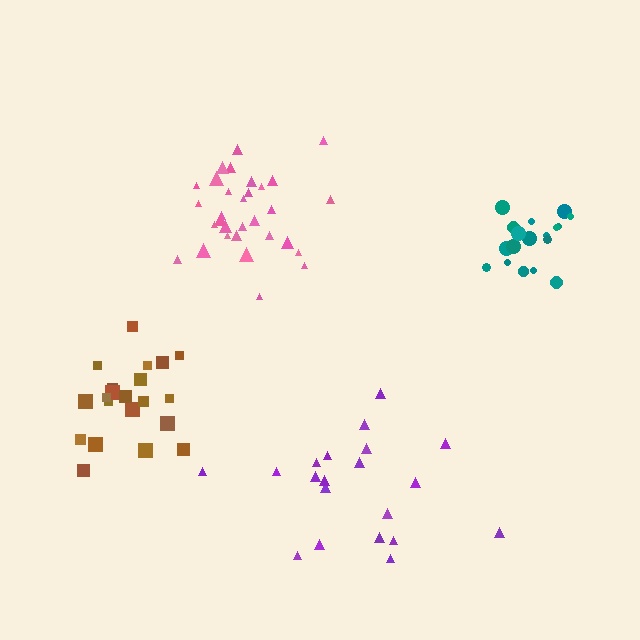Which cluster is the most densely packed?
Teal.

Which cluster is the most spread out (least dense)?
Purple.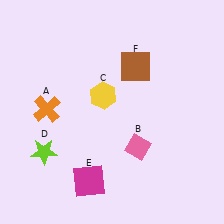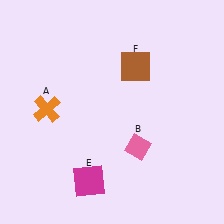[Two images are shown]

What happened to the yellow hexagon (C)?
The yellow hexagon (C) was removed in Image 2. It was in the top-left area of Image 1.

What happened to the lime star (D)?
The lime star (D) was removed in Image 2. It was in the bottom-left area of Image 1.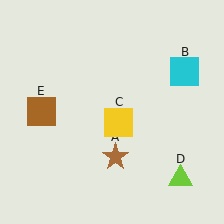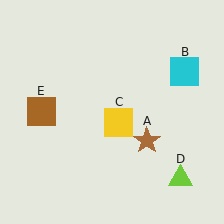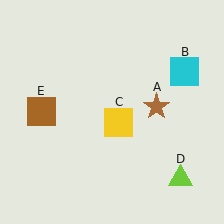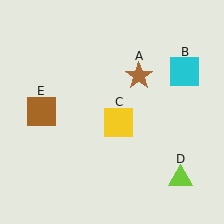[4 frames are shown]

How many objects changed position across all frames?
1 object changed position: brown star (object A).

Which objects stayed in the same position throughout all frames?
Cyan square (object B) and yellow square (object C) and lime triangle (object D) and brown square (object E) remained stationary.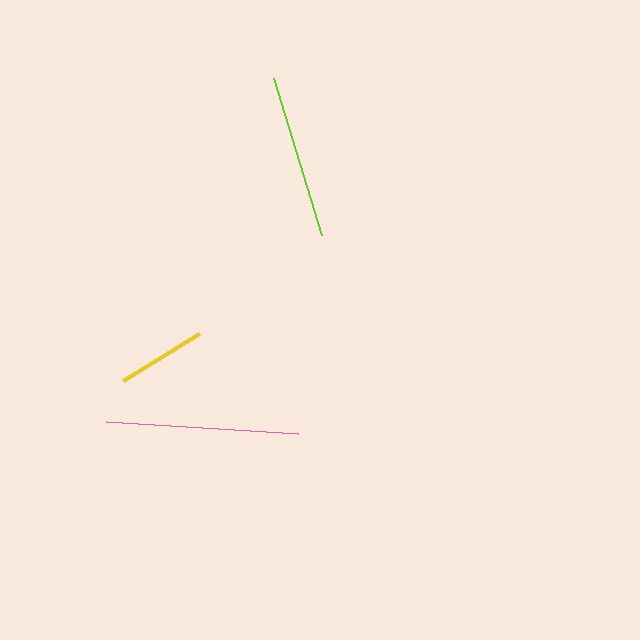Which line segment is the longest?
The pink line is the longest at approximately 192 pixels.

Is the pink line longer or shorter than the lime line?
The pink line is longer than the lime line.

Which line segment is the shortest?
The yellow line is the shortest at approximately 90 pixels.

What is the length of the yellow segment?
The yellow segment is approximately 90 pixels long.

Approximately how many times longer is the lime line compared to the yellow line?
The lime line is approximately 1.8 times the length of the yellow line.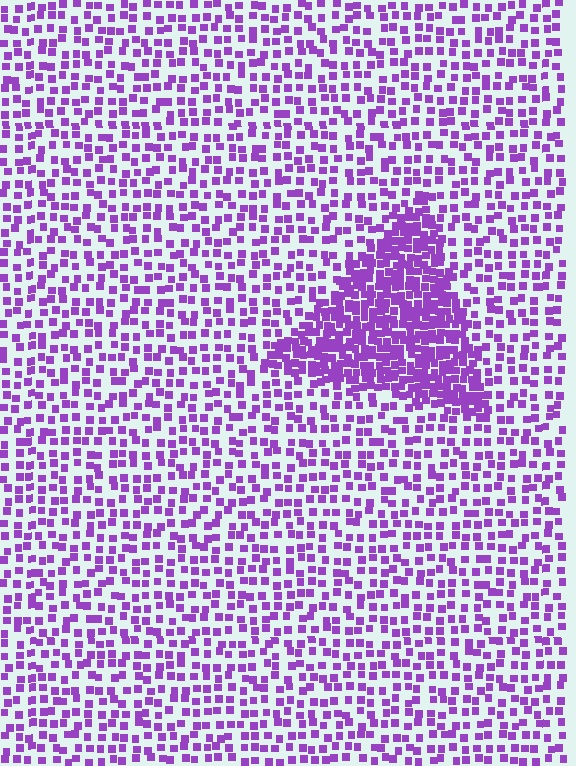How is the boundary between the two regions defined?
The boundary is defined by a change in element density (approximately 2.4x ratio). All elements are the same color, size, and shape.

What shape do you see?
I see a triangle.